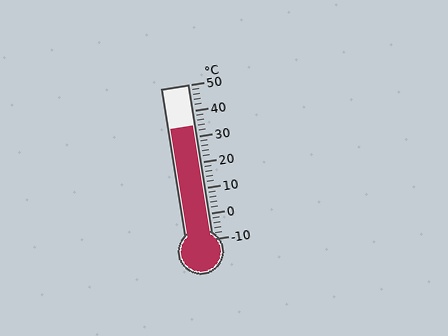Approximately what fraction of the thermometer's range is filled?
The thermometer is filled to approximately 75% of its range.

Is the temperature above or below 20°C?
The temperature is above 20°C.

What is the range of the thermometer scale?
The thermometer scale ranges from -10°C to 50°C.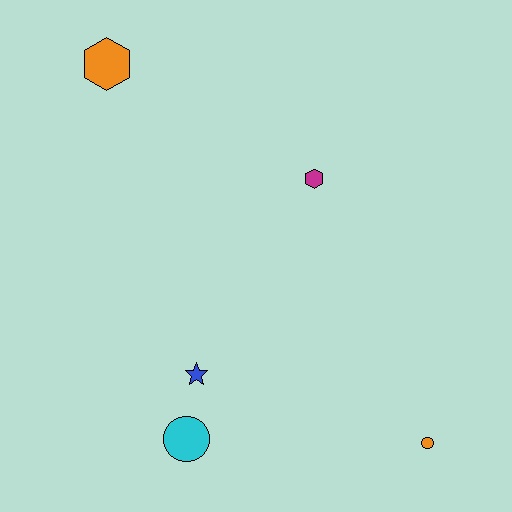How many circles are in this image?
There are 2 circles.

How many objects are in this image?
There are 5 objects.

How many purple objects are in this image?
There are no purple objects.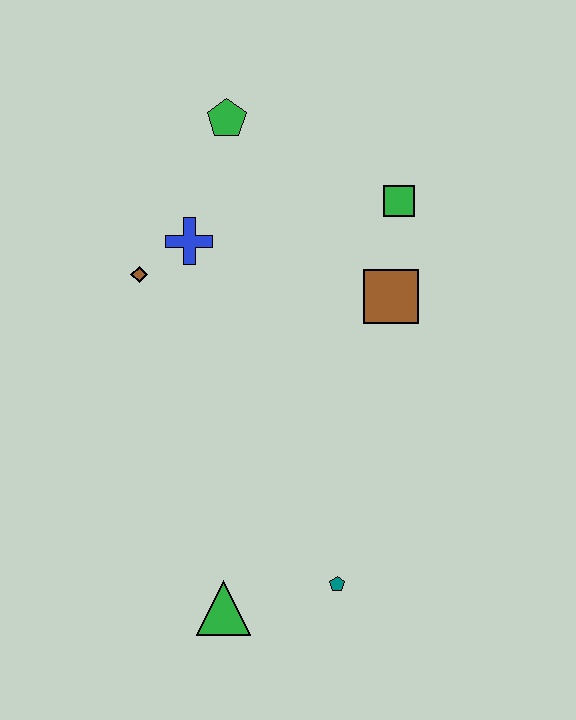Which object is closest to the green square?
The brown square is closest to the green square.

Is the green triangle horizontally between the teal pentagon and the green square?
No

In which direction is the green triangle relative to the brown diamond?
The green triangle is below the brown diamond.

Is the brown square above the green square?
No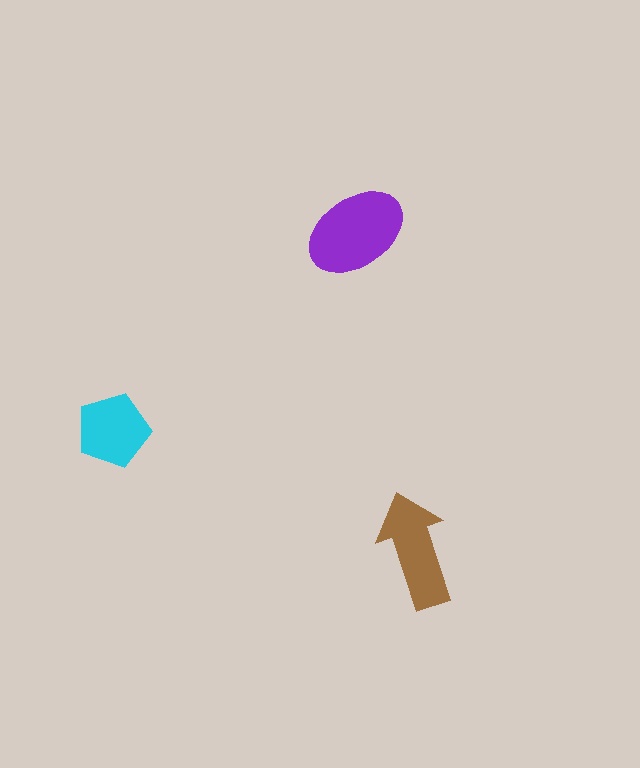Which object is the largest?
The purple ellipse.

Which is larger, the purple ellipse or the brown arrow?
The purple ellipse.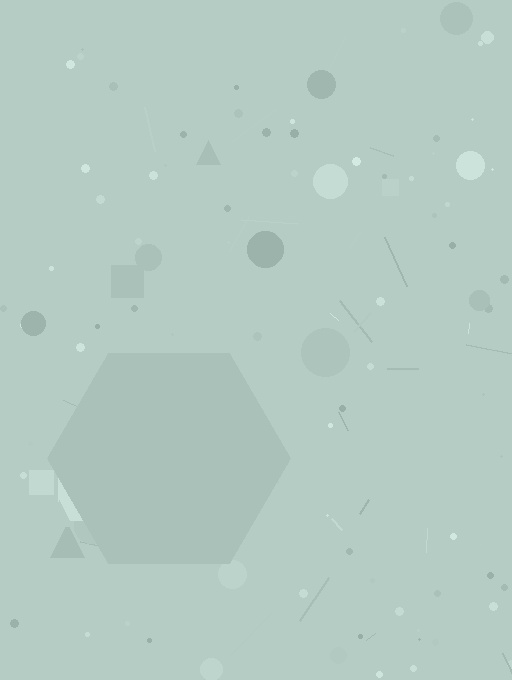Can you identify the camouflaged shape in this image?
The camouflaged shape is a hexagon.